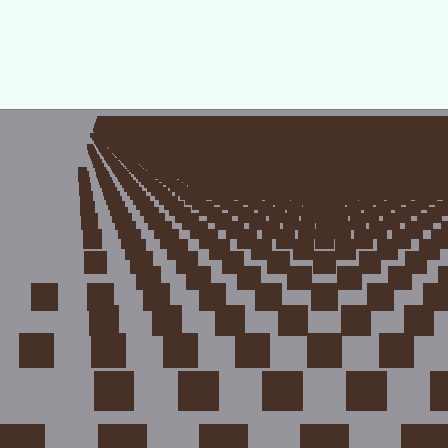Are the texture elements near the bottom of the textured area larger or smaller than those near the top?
Larger. Near the bottom, elements are closer to the viewer and appear at a bigger on-screen size.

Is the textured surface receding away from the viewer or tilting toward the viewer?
The surface is receding away from the viewer. Texture elements get smaller and denser toward the top.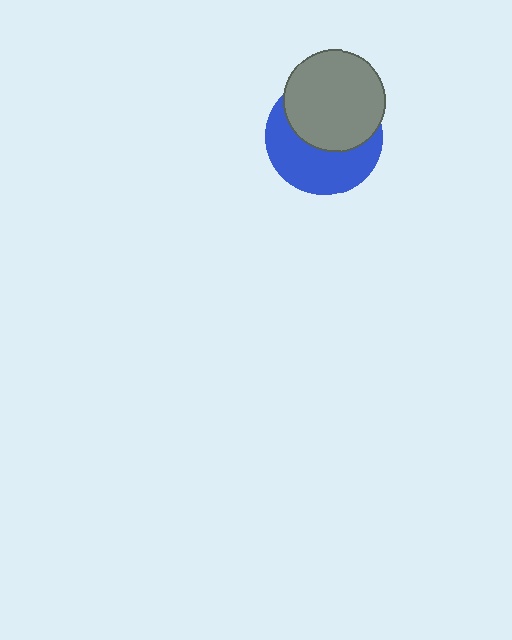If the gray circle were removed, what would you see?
You would see the complete blue circle.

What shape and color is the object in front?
The object in front is a gray circle.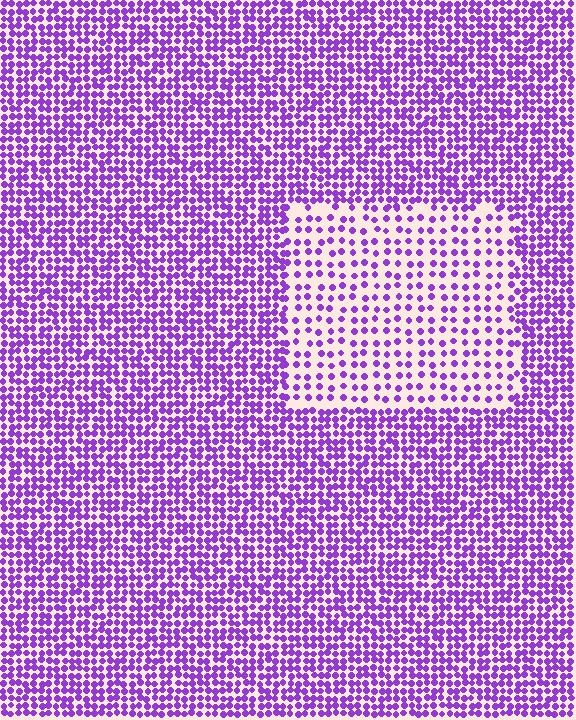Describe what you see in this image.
The image contains small purple elements arranged at two different densities. A rectangle-shaped region is visible where the elements are less densely packed than the surrounding area.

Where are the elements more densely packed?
The elements are more densely packed outside the rectangle boundary.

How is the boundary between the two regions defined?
The boundary is defined by a change in element density (approximately 2.2x ratio). All elements are the same color, size, and shape.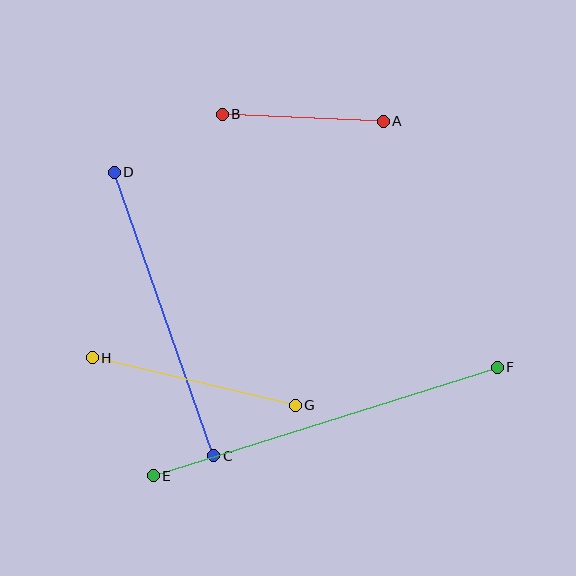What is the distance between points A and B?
The distance is approximately 161 pixels.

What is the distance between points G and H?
The distance is approximately 208 pixels.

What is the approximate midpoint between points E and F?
The midpoint is at approximately (325, 421) pixels.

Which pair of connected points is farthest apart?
Points E and F are farthest apart.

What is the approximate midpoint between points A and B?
The midpoint is at approximately (303, 118) pixels.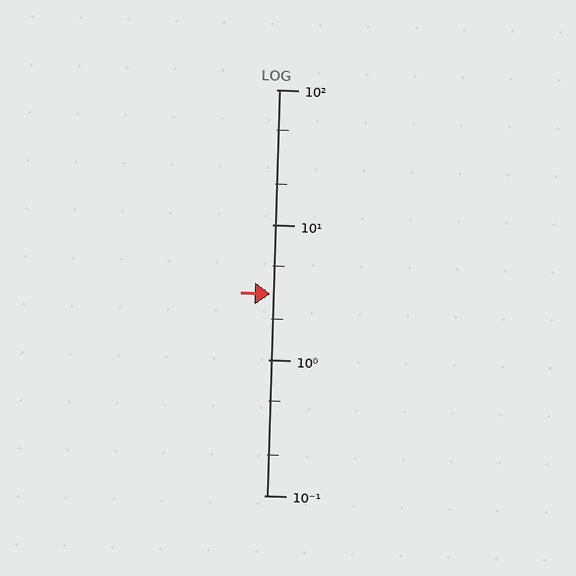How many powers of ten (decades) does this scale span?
The scale spans 3 decades, from 0.1 to 100.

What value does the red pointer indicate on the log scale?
The pointer indicates approximately 3.1.